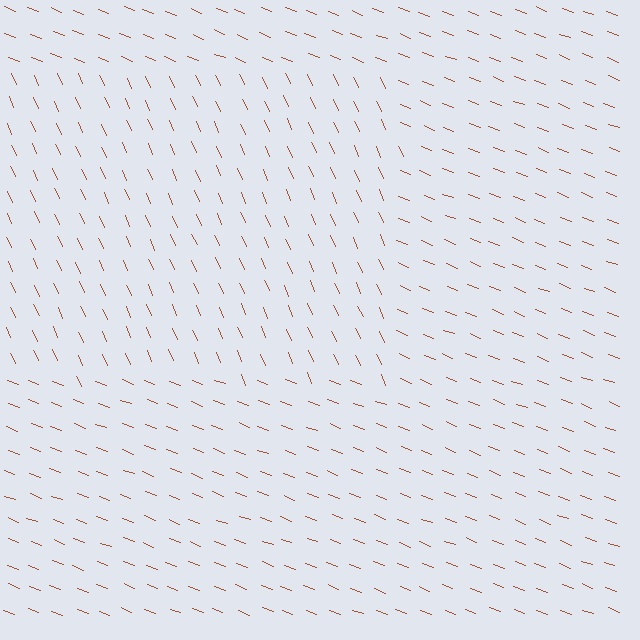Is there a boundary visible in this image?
Yes, there is a texture boundary formed by a change in line orientation.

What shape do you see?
I see a rectangle.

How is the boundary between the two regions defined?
The boundary is defined purely by a change in line orientation (approximately 45 degrees difference). All lines are the same color and thickness.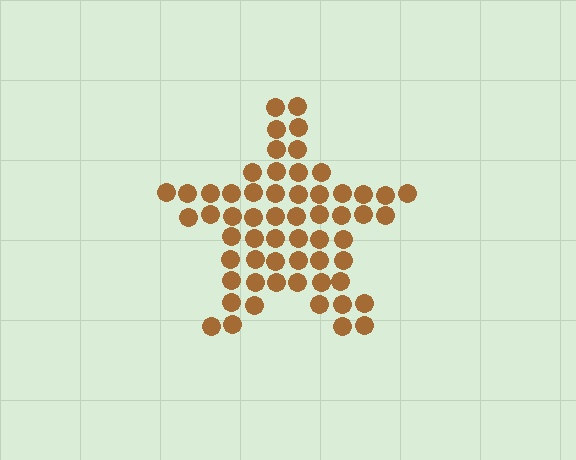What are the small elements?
The small elements are circles.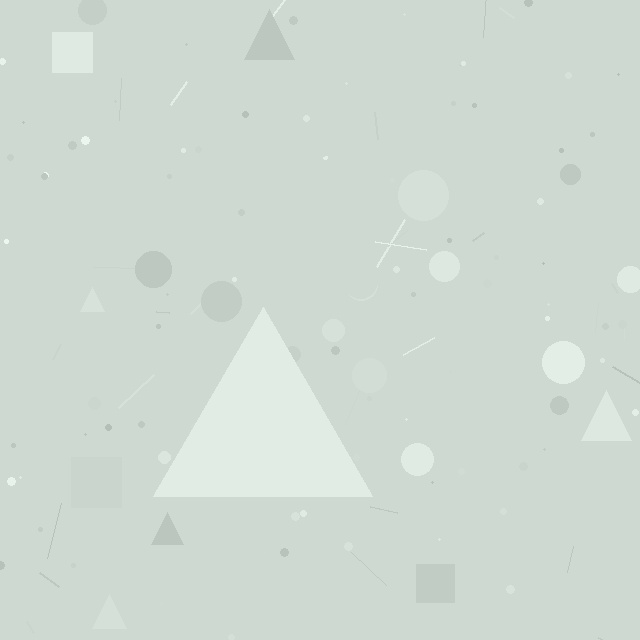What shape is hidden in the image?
A triangle is hidden in the image.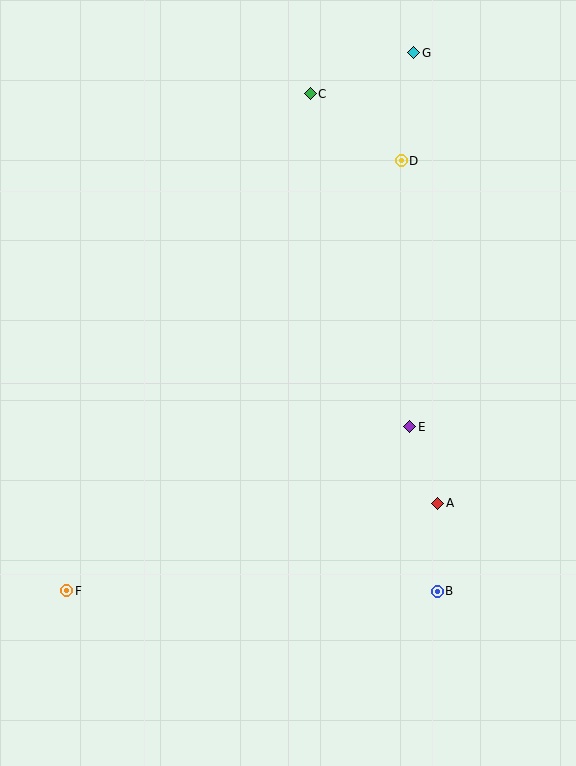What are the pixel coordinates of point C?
Point C is at (310, 94).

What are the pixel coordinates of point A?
Point A is at (438, 503).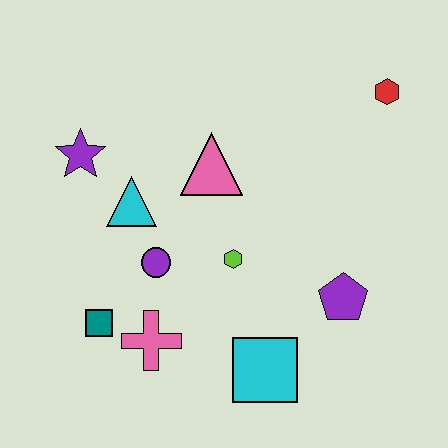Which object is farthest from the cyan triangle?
The red hexagon is farthest from the cyan triangle.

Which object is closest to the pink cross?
The teal square is closest to the pink cross.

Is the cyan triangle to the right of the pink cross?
No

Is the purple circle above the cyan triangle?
No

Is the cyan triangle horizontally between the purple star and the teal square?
No